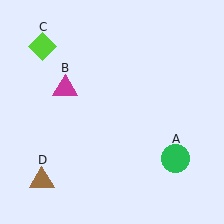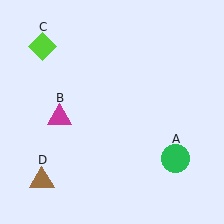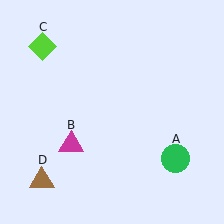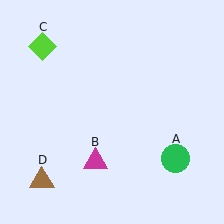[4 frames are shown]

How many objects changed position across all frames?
1 object changed position: magenta triangle (object B).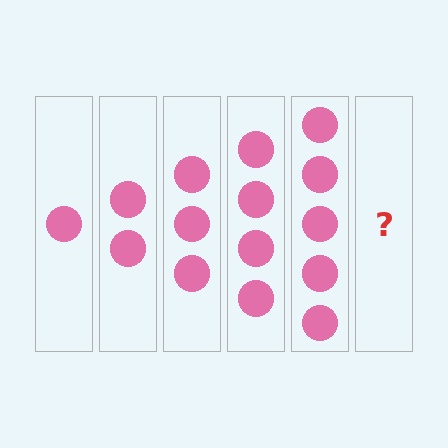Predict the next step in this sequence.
The next step is 6 circles.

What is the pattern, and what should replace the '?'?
The pattern is that each step adds one more circle. The '?' should be 6 circles.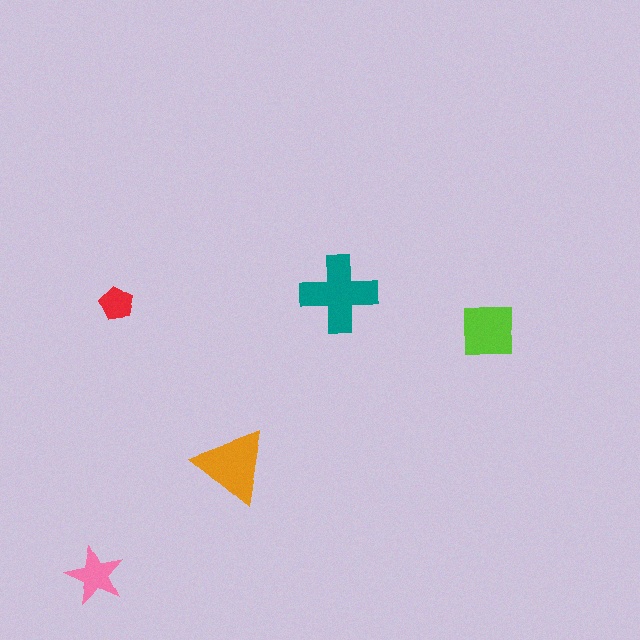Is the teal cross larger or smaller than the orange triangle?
Larger.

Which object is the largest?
The teal cross.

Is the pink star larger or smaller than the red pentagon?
Larger.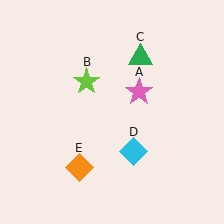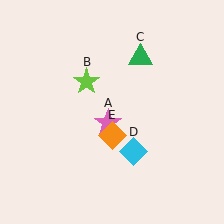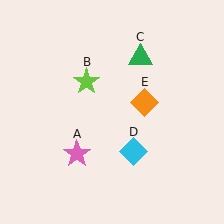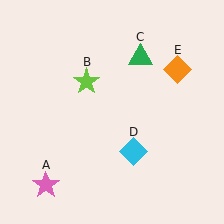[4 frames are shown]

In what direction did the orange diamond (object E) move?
The orange diamond (object E) moved up and to the right.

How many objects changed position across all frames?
2 objects changed position: pink star (object A), orange diamond (object E).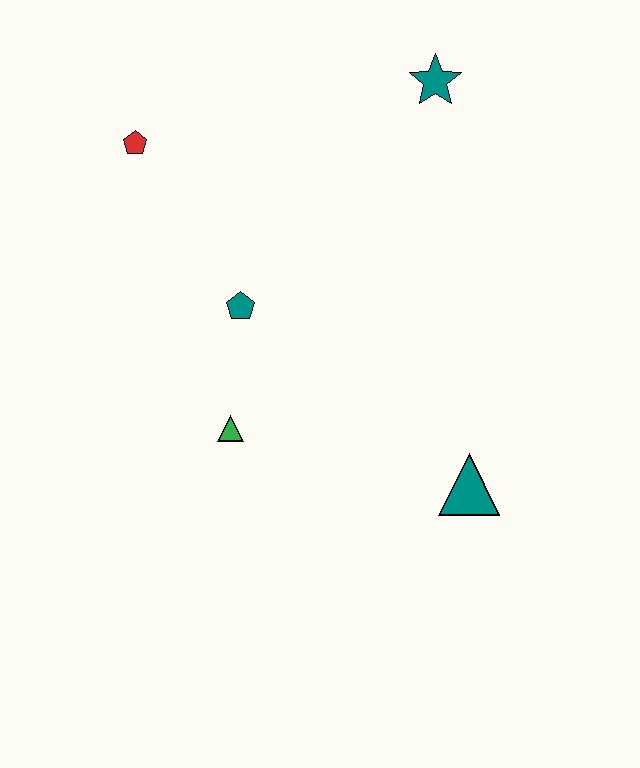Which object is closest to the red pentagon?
The teal pentagon is closest to the red pentagon.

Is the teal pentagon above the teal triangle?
Yes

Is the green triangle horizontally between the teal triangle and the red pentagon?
Yes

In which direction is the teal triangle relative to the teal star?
The teal triangle is below the teal star.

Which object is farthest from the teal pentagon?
The teal star is farthest from the teal pentagon.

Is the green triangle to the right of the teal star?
No